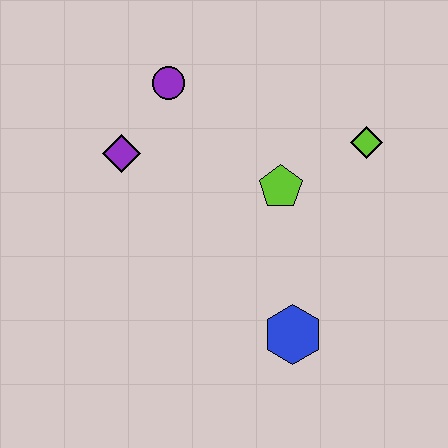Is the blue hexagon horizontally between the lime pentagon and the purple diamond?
No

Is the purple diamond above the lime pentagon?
Yes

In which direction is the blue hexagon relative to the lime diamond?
The blue hexagon is below the lime diamond.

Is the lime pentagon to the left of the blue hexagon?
Yes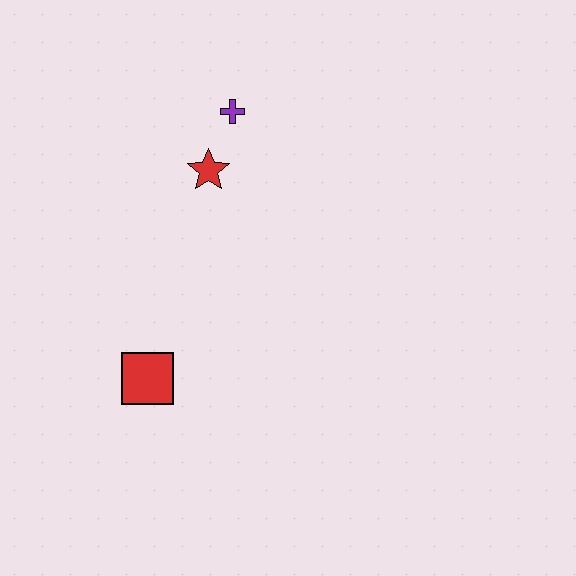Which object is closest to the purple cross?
The red star is closest to the purple cross.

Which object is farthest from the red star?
The red square is farthest from the red star.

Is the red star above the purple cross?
No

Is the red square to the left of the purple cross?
Yes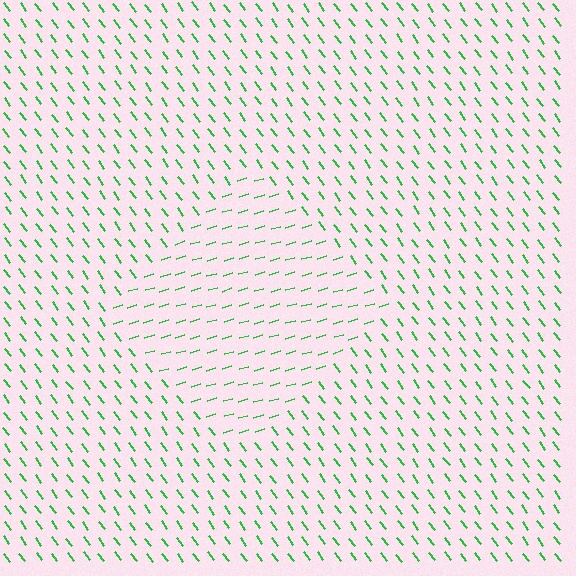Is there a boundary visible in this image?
Yes, there is a texture boundary formed by a change in line orientation.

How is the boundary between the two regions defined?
The boundary is defined purely by a change in line orientation (approximately 70 degrees difference). All lines are the same color and thickness.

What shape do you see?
I see a diamond.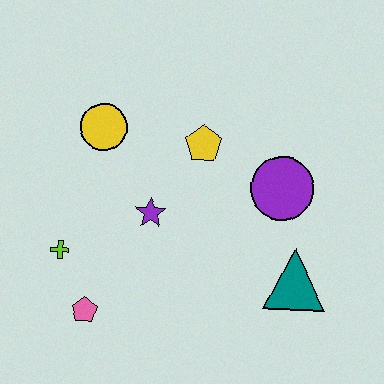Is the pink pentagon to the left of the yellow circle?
Yes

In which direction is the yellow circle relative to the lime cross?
The yellow circle is above the lime cross.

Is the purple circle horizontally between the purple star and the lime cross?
No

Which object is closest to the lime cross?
The pink pentagon is closest to the lime cross.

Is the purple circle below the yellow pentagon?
Yes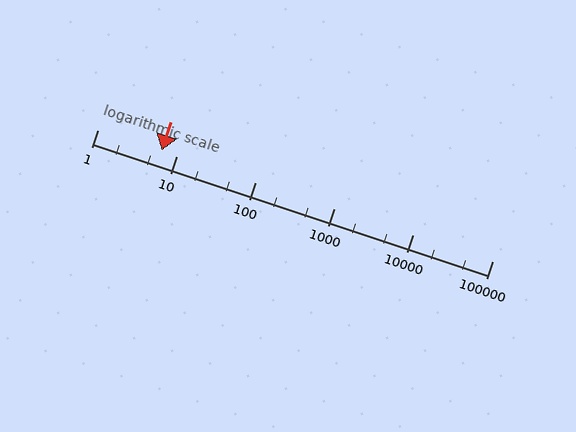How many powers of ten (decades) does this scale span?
The scale spans 5 decades, from 1 to 100000.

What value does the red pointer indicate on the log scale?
The pointer indicates approximately 6.5.